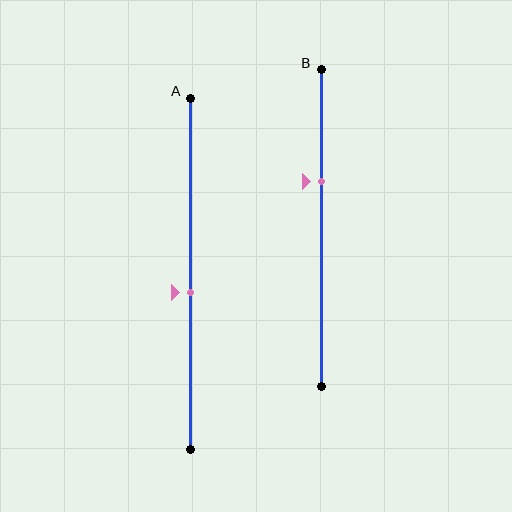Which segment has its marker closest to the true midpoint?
Segment A has its marker closest to the true midpoint.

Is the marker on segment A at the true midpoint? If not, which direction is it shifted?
No, the marker on segment A is shifted downward by about 5% of the segment length.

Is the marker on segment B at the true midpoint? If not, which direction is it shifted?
No, the marker on segment B is shifted upward by about 15% of the segment length.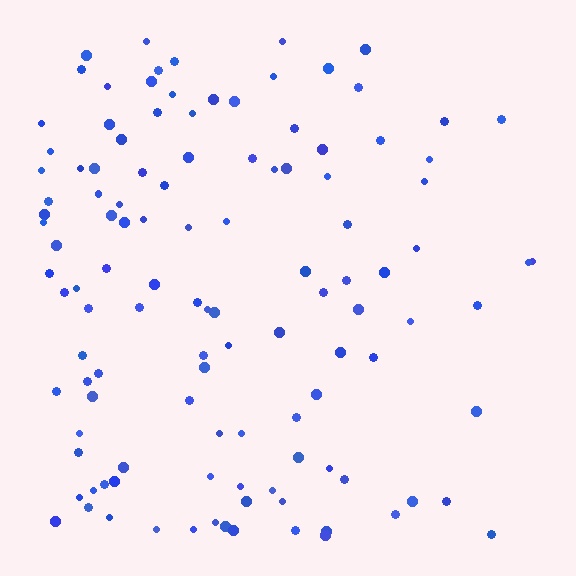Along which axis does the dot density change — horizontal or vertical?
Horizontal.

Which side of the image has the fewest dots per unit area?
The right.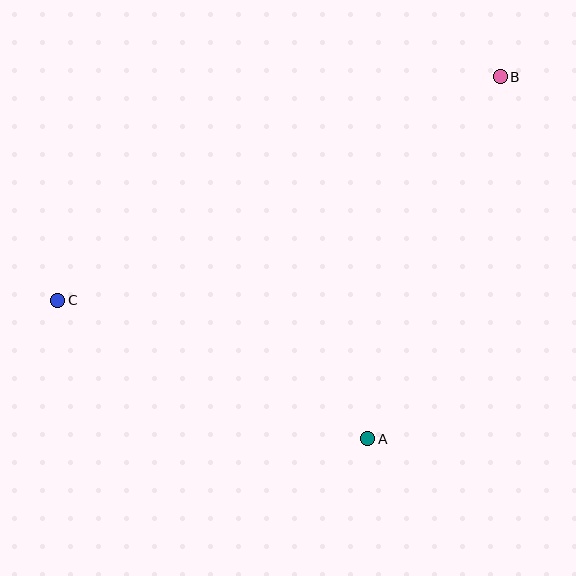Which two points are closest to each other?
Points A and C are closest to each other.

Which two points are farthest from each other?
Points B and C are farthest from each other.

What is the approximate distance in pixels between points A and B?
The distance between A and B is approximately 385 pixels.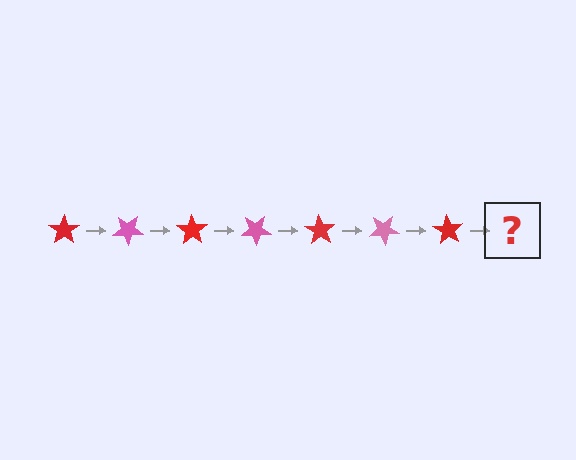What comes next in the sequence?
The next element should be a pink star, rotated 245 degrees from the start.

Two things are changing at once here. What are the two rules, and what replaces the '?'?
The two rules are that it rotates 35 degrees each step and the color cycles through red and pink. The '?' should be a pink star, rotated 245 degrees from the start.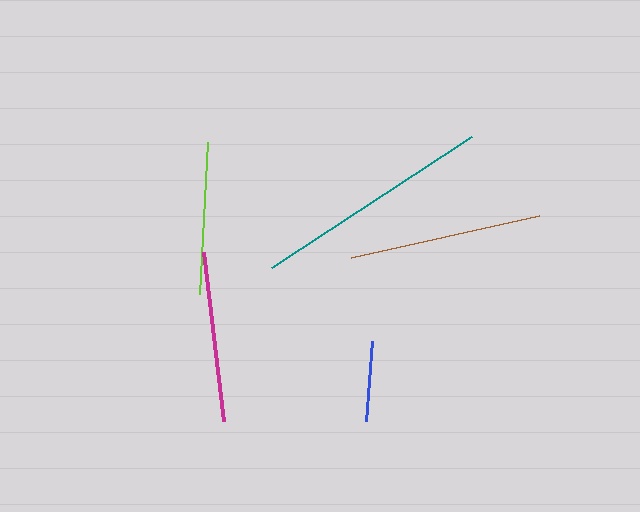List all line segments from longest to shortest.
From longest to shortest: teal, brown, magenta, lime, blue.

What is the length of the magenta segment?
The magenta segment is approximately 170 pixels long.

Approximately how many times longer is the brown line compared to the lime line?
The brown line is approximately 1.3 times the length of the lime line.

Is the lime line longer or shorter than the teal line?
The teal line is longer than the lime line.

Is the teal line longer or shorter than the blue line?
The teal line is longer than the blue line.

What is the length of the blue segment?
The blue segment is approximately 80 pixels long.